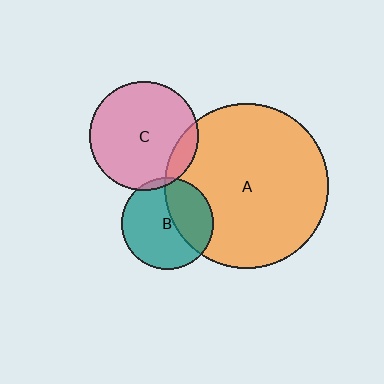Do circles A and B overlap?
Yes.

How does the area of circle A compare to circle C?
Approximately 2.3 times.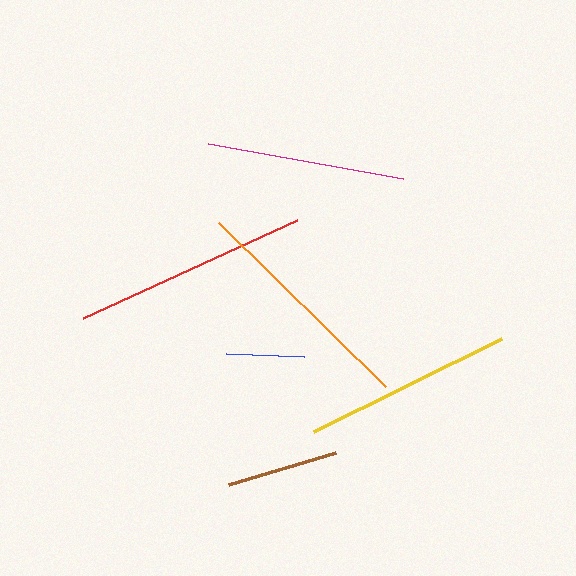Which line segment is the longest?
The red line is the longest at approximately 235 pixels.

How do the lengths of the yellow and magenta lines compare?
The yellow and magenta lines are approximately the same length.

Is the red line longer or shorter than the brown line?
The red line is longer than the brown line.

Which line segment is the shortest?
The blue line is the shortest at approximately 78 pixels.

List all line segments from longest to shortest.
From longest to shortest: red, orange, yellow, magenta, brown, blue.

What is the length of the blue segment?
The blue segment is approximately 78 pixels long.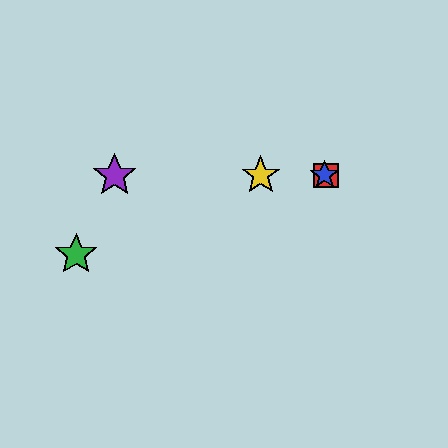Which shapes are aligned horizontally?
The red square, the blue star, the yellow star, the purple star are aligned horizontally.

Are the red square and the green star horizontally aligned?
No, the red square is at y≈175 and the green star is at y≈254.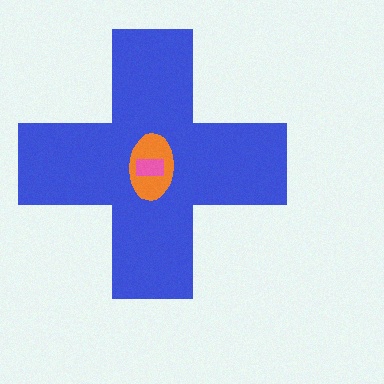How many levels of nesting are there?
3.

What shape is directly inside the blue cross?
The orange ellipse.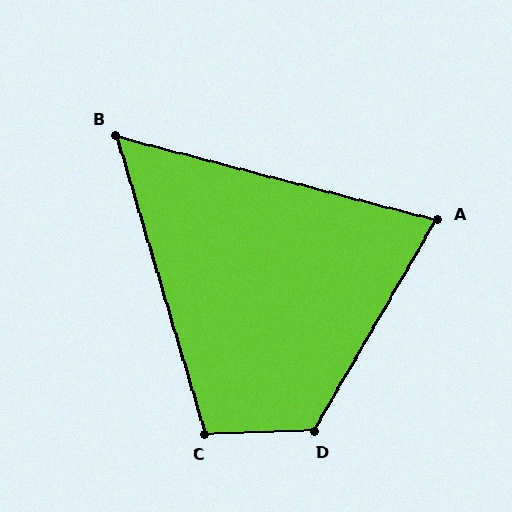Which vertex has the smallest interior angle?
B, at approximately 59 degrees.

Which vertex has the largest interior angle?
D, at approximately 121 degrees.